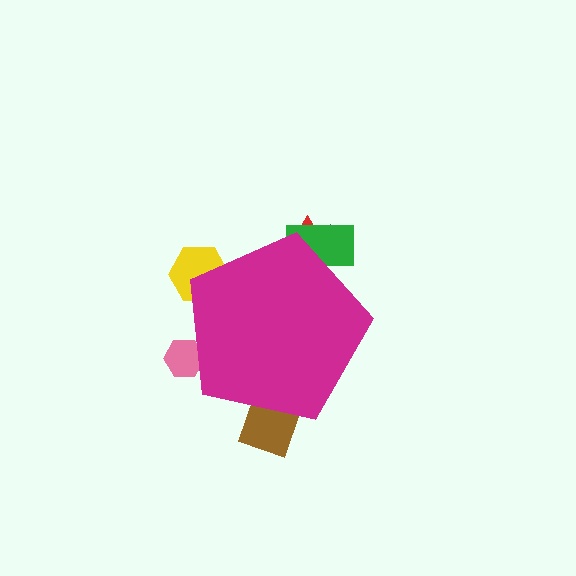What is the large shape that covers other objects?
A magenta pentagon.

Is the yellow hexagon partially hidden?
Yes, the yellow hexagon is partially hidden behind the magenta pentagon.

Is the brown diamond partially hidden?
Yes, the brown diamond is partially hidden behind the magenta pentagon.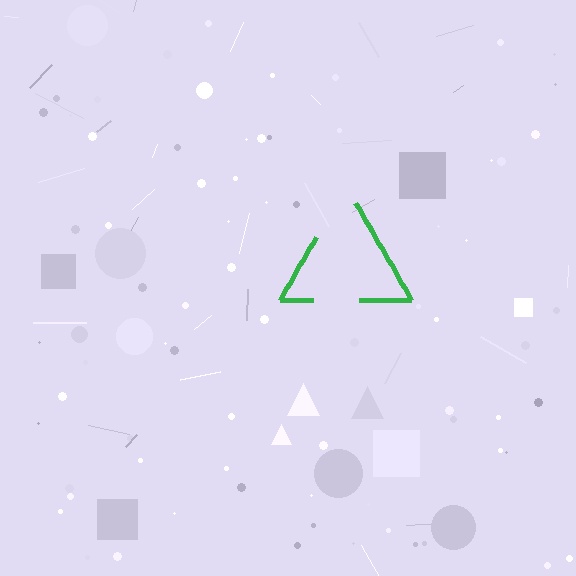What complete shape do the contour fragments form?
The contour fragments form a triangle.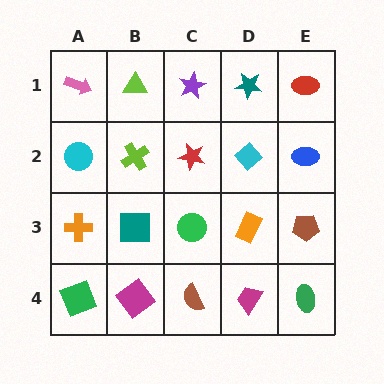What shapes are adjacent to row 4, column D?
An orange rectangle (row 3, column D), a brown semicircle (row 4, column C), a green ellipse (row 4, column E).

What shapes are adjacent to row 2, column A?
A pink arrow (row 1, column A), an orange cross (row 3, column A), a lime cross (row 2, column B).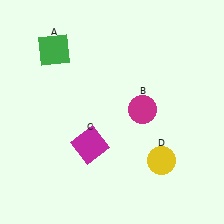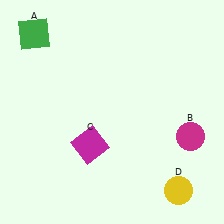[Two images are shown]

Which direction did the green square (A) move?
The green square (A) moved left.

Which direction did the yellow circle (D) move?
The yellow circle (D) moved down.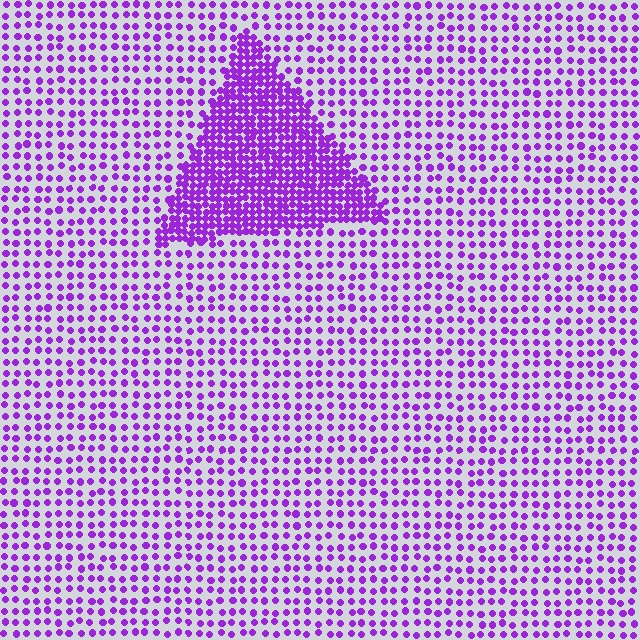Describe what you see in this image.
The image contains small purple elements arranged at two different densities. A triangle-shaped region is visible where the elements are more densely packed than the surrounding area.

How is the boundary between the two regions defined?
The boundary is defined by a change in element density (approximately 2.6x ratio). All elements are the same color, size, and shape.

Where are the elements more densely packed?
The elements are more densely packed inside the triangle boundary.